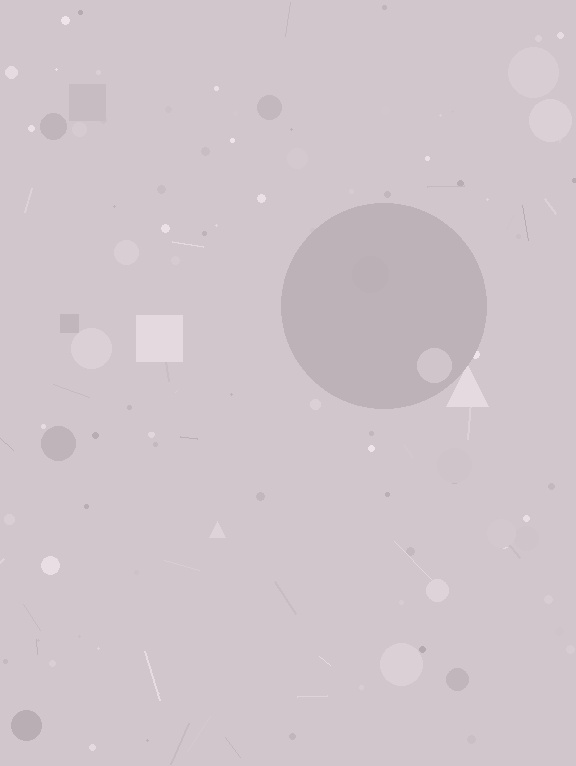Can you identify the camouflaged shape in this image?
The camouflaged shape is a circle.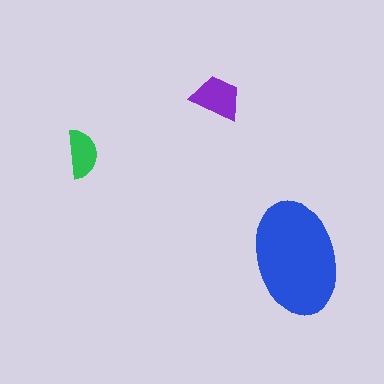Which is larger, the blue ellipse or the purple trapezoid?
The blue ellipse.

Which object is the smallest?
The green semicircle.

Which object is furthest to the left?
The green semicircle is leftmost.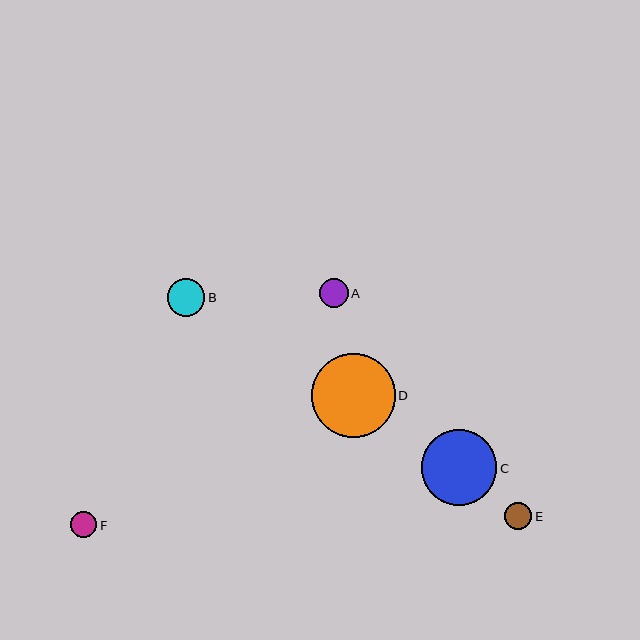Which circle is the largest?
Circle D is the largest with a size of approximately 84 pixels.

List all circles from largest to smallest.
From largest to smallest: D, C, B, A, E, F.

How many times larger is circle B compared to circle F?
Circle B is approximately 1.4 times the size of circle F.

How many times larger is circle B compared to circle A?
Circle B is approximately 1.3 times the size of circle A.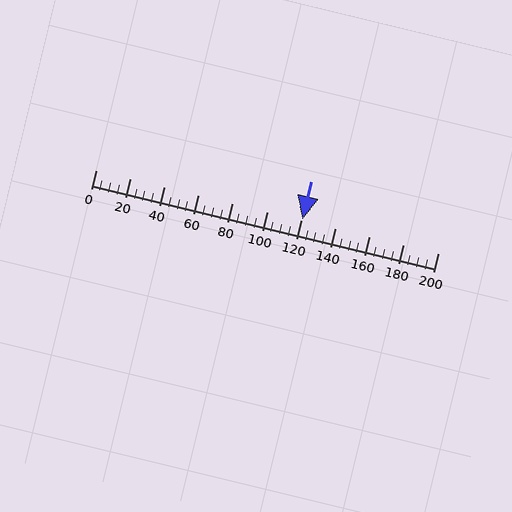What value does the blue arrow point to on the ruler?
The blue arrow points to approximately 121.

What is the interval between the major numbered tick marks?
The major tick marks are spaced 20 units apart.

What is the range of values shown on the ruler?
The ruler shows values from 0 to 200.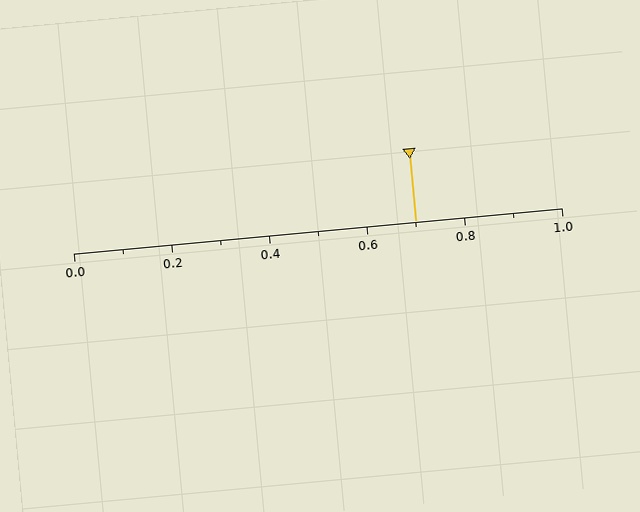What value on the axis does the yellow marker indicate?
The marker indicates approximately 0.7.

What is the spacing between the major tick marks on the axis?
The major ticks are spaced 0.2 apart.